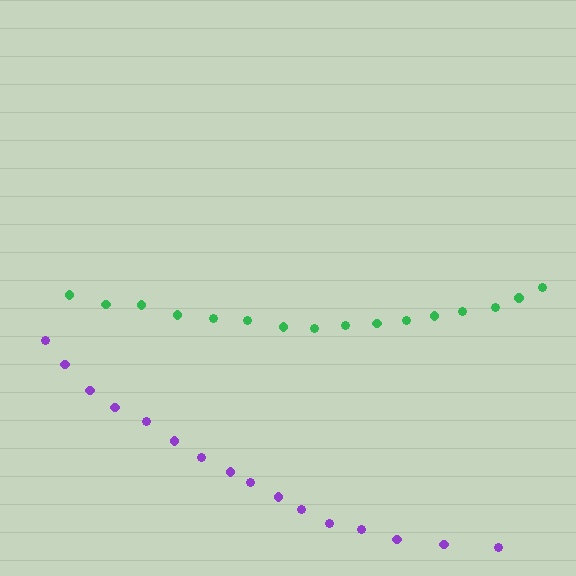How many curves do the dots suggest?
There are 2 distinct paths.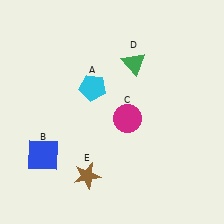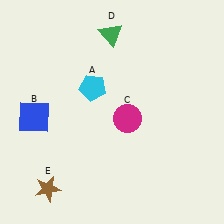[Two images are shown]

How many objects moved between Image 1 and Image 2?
3 objects moved between the two images.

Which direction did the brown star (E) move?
The brown star (E) moved left.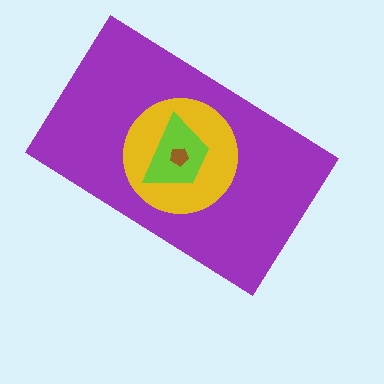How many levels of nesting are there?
4.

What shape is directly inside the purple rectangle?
The yellow circle.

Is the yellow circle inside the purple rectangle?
Yes.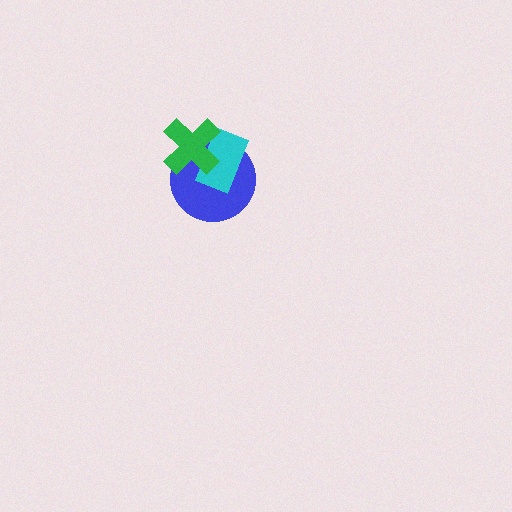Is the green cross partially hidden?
No, no other shape covers it.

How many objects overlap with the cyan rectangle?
2 objects overlap with the cyan rectangle.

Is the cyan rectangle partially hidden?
Yes, it is partially covered by another shape.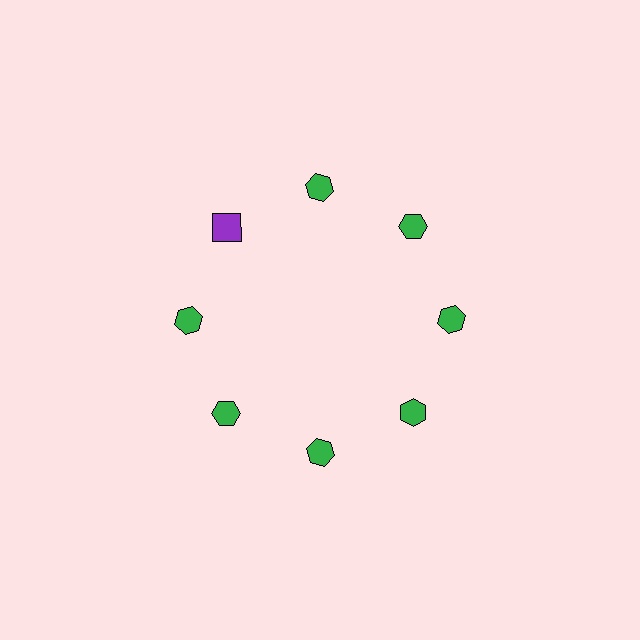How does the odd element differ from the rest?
It differs in both color (purple instead of green) and shape (square instead of hexagon).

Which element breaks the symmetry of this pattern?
The purple square at roughly the 10 o'clock position breaks the symmetry. All other shapes are green hexagons.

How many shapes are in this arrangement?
There are 8 shapes arranged in a ring pattern.